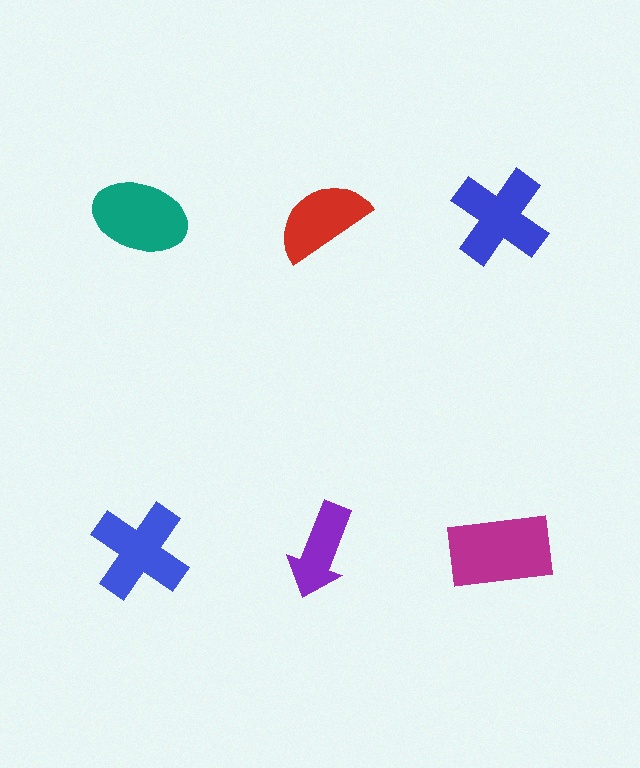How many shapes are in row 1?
3 shapes.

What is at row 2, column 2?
A purple arrow.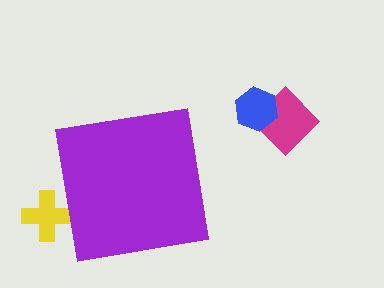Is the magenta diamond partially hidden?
No, the magenta diamond is fully visible.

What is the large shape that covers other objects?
A purple square.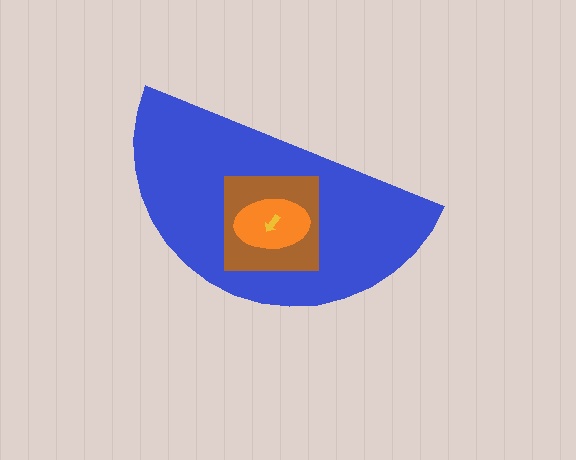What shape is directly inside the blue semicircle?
The brown square.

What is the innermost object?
The yellow arrow.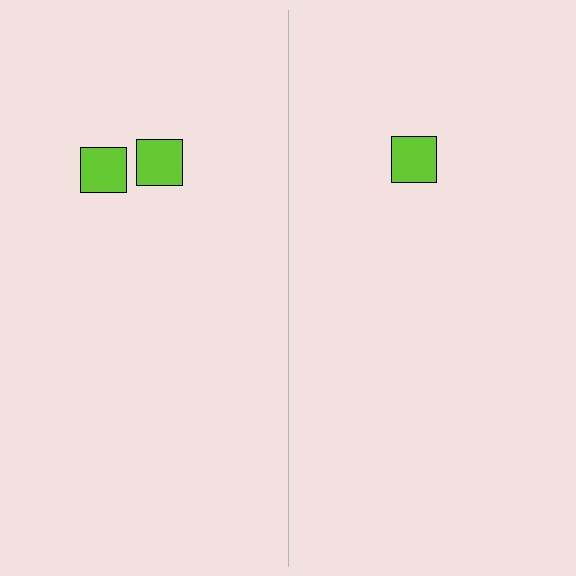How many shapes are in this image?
There are 3 shapes in this image.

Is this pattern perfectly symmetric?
No, the pattern is not perfectly symmetric. A lime square is missing from the right side.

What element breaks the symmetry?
A lime square is missing from the right side.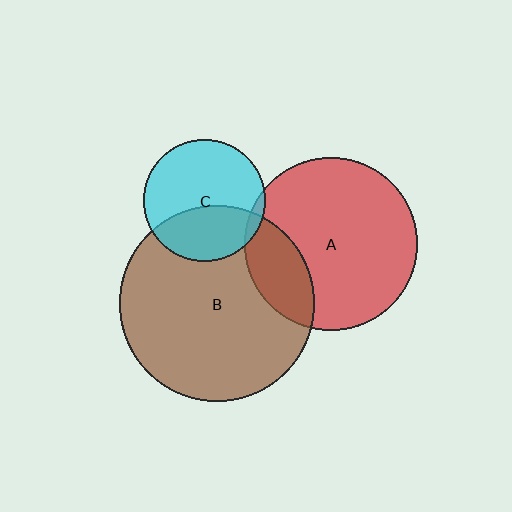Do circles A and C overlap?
Yes.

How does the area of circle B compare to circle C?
Approximately 2.6 times.